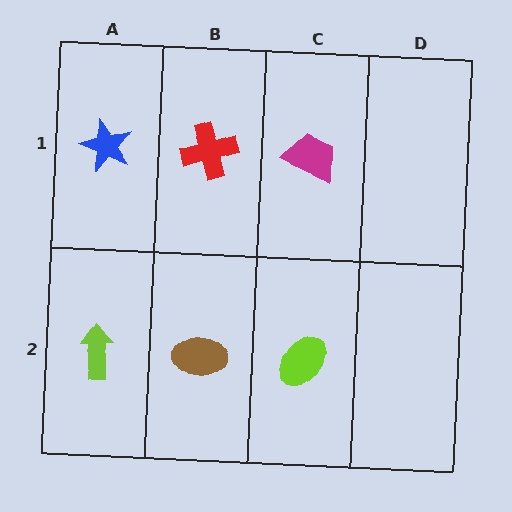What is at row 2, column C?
A lime ellipse.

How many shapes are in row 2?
3 shapes.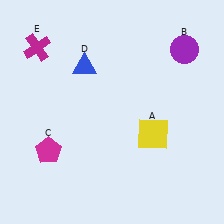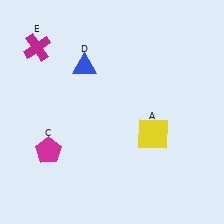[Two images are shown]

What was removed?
The purple circle (B) was removed in Image 2.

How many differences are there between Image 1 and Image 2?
There is 1 difference between the two images.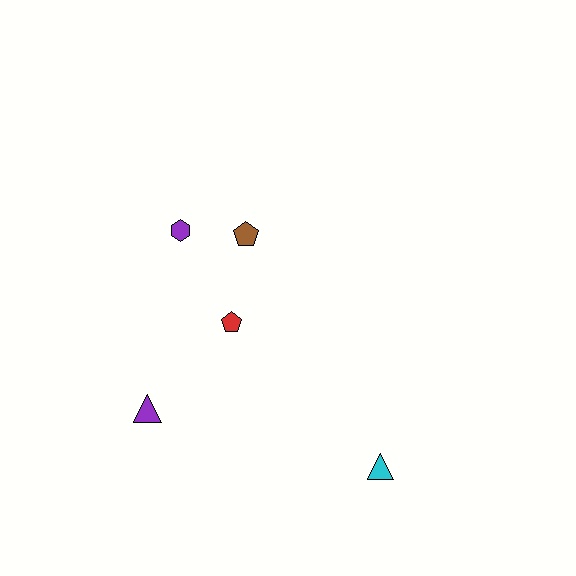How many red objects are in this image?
There is 1 red object.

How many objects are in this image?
There are 5 objects.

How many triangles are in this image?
There are 2 triangles.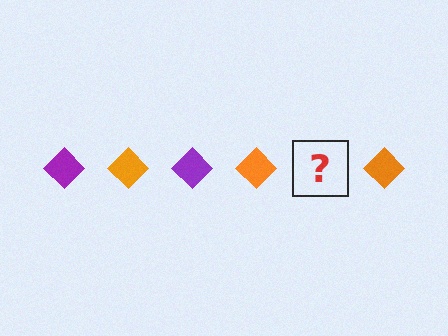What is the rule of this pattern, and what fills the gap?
The rule is that the pattern cycles through purple, orange diamonds. The gap should be filled with a purple diamond.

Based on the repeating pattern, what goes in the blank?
The blank should be a purple diamond.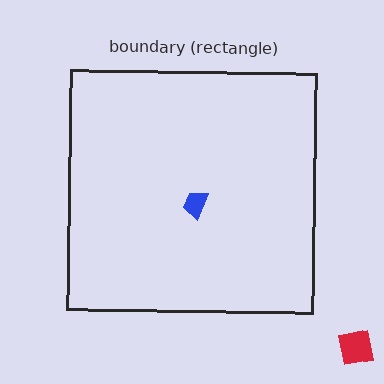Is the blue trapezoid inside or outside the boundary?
Inside.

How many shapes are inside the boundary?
1 inside, 1 outside.